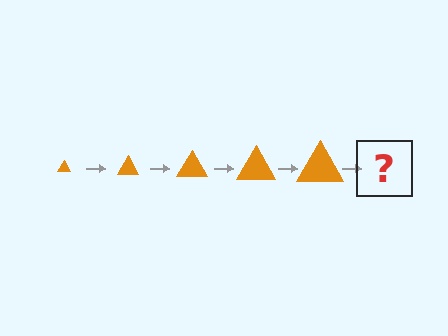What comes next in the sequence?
The next element should be an orange triangle, larger than the previous one.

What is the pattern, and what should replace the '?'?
The pattern is that the triangle gets progressively larger each step. The '?' should be an orange triangle, larger than the previous one.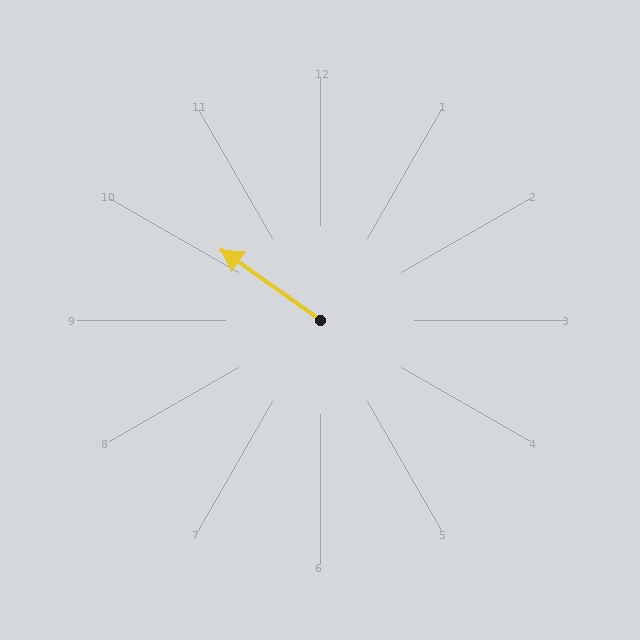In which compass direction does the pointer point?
Northwest.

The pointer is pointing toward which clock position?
Roughly 10 o'clock.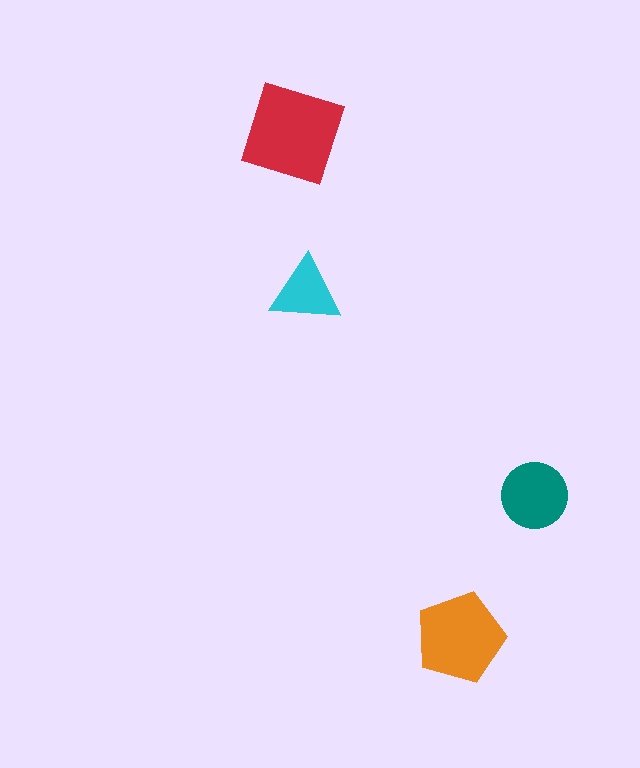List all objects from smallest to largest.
The cyan triangle, the teal circle, the orange pentagon, the red square.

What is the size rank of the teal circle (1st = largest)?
3rd.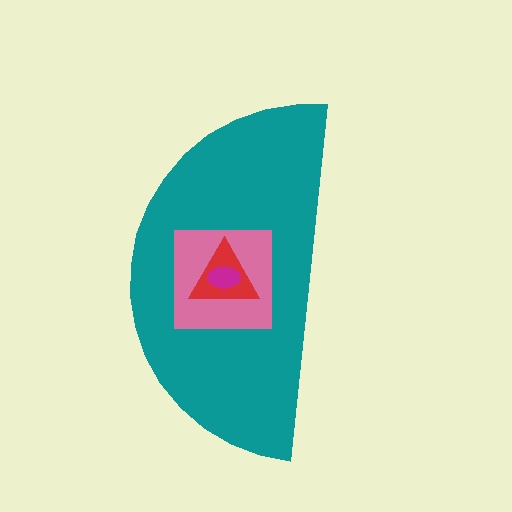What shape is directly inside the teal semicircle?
The pink square.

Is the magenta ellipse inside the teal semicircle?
Yes.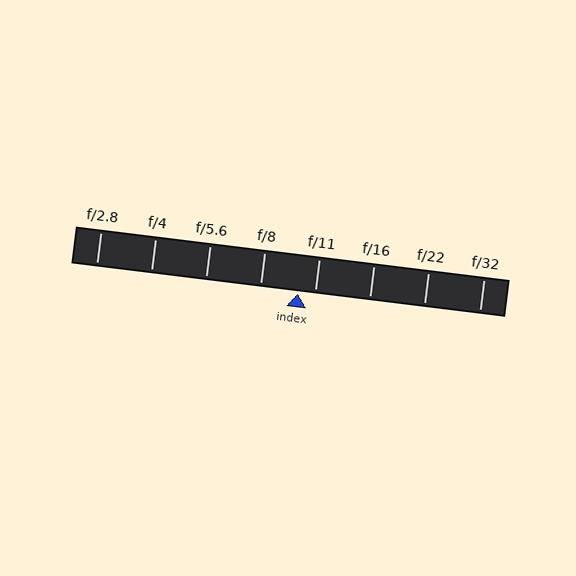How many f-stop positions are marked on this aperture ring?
There are 8 f-stop positions marked.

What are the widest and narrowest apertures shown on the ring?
The widest aperture shown is f/2.8 and the narrowest is f/32.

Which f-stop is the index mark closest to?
The index mark is closest to f/11.